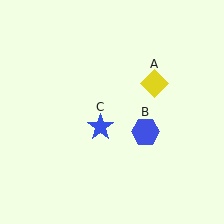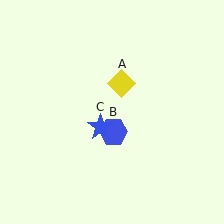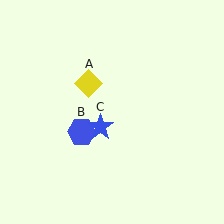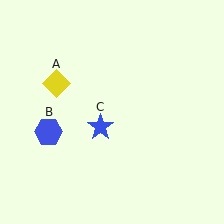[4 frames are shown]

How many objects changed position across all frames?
2 objects changed position: yellow diamond (object A), blue hexagon (object B).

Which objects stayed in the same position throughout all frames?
Blue star (object C) remained stationary.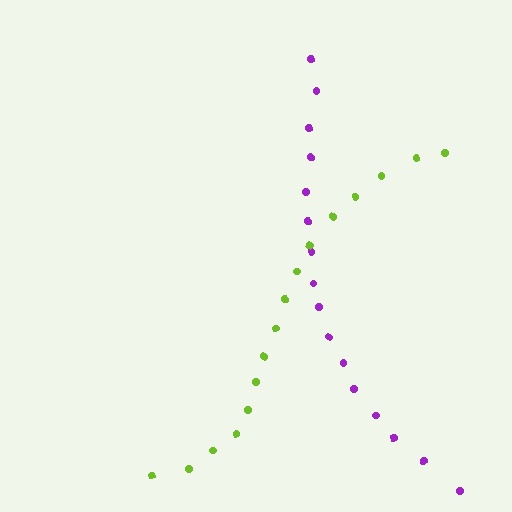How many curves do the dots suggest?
There are 2 distinct paths.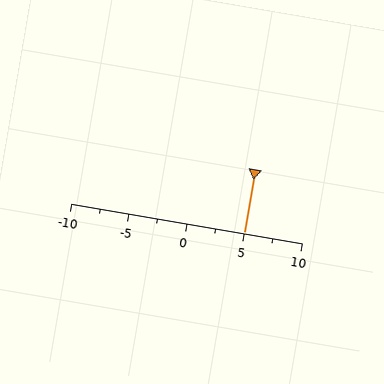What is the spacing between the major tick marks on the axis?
The major ticks are spaced 5 apart.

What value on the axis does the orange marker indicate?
The marker indicates approximately 5.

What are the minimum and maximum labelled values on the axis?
The axis runs from -10 to 10.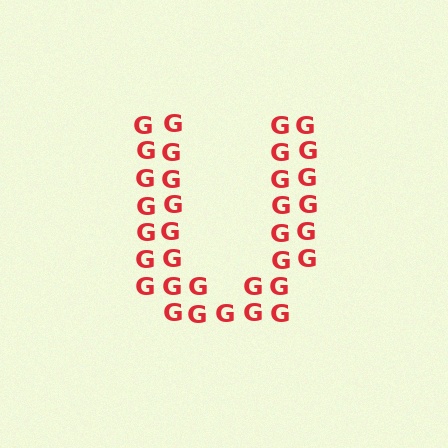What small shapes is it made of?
It is made of small letter G's.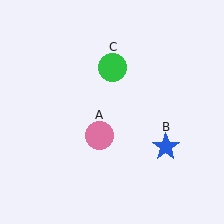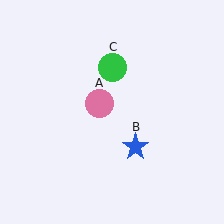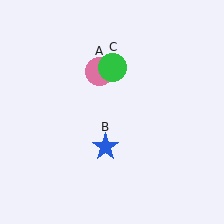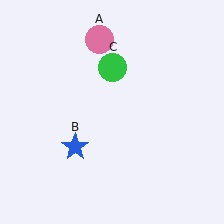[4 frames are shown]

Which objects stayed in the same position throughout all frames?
Green circle (object C) remained stationary.